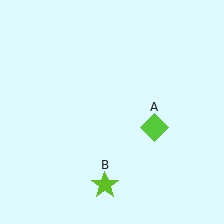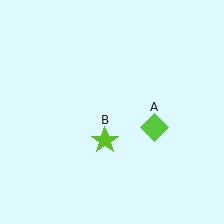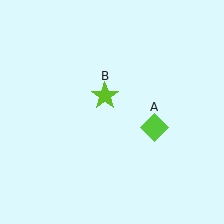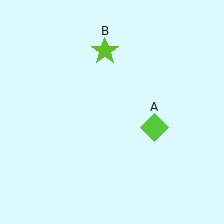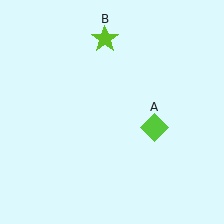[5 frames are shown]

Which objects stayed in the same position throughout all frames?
Lime diamond (object A) remained stationary.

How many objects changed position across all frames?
1 object changed position: lime star (object B).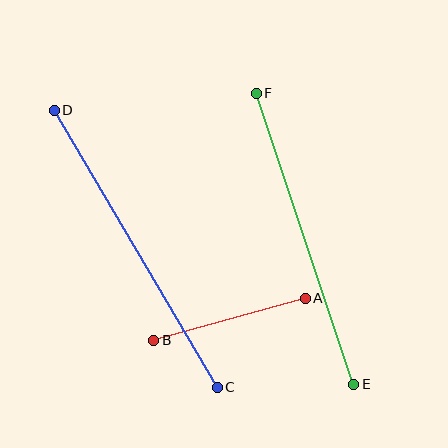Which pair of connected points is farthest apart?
Points C and D are farthest apart.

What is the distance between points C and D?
The distance is approximately 322 pixels.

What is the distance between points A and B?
The distance is approximately 157 pixels.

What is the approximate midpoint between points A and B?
The midpoint is at approximately (229, 319) pixels.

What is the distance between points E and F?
The distance is approximately 307 pixels.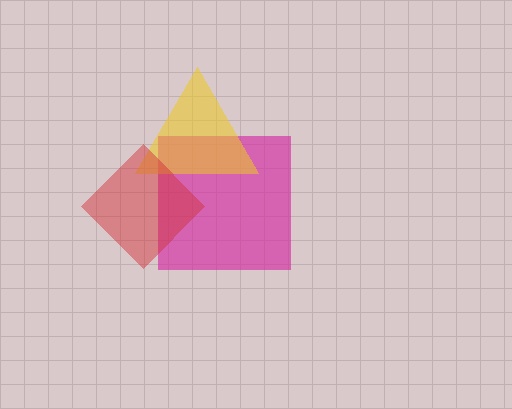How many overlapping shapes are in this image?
There are 3 overlapping shapes in the image.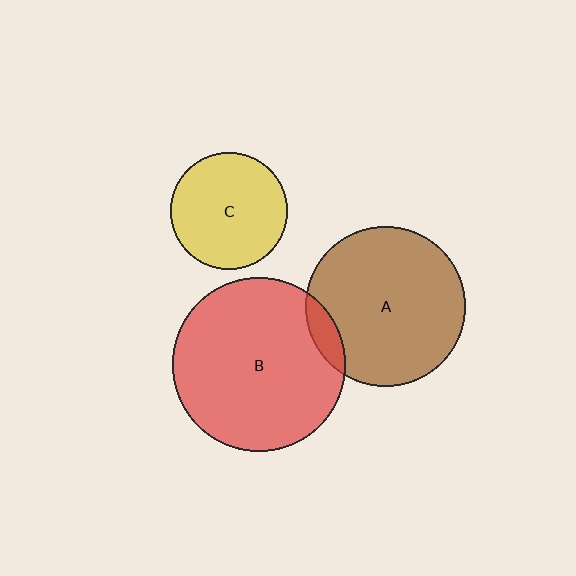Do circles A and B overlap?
Yes.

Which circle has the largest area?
Circle B (red).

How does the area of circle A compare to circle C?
Approximately 1.9 times.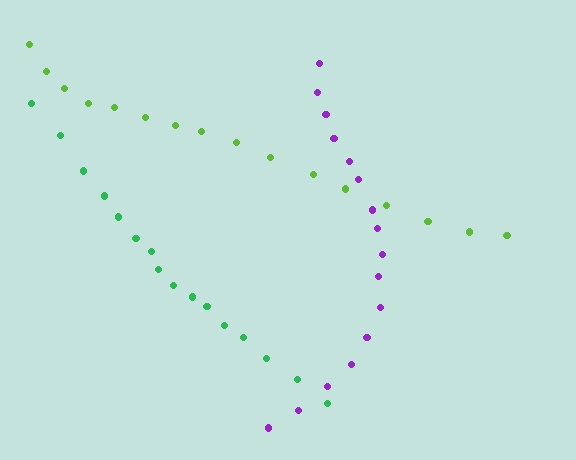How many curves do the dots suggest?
There are 3 distinct paths.